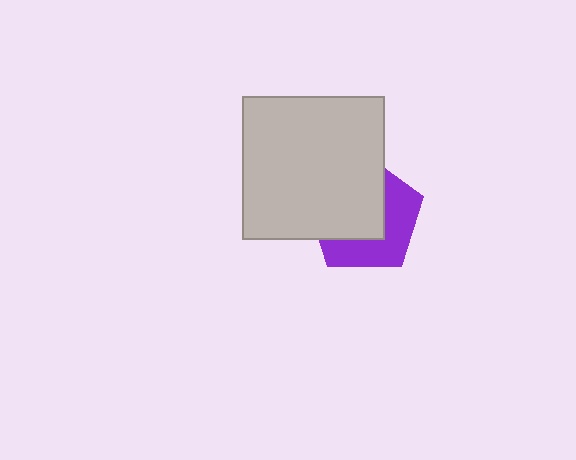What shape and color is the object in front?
The object in front is a light gray square.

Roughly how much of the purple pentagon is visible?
A small part of it is visible (roughly 45%).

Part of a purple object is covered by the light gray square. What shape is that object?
It is a pentagon.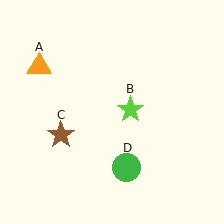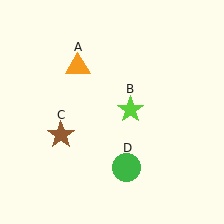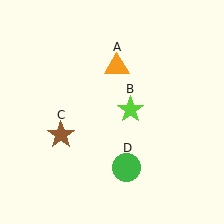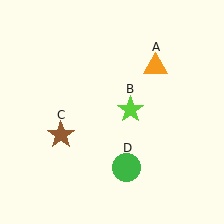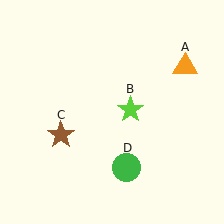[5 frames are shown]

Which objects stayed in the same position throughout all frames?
Lime star (object B) and brown star (object C) and green circle (object D) remained stationary.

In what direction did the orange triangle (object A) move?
The orange triangle (object A) moved right.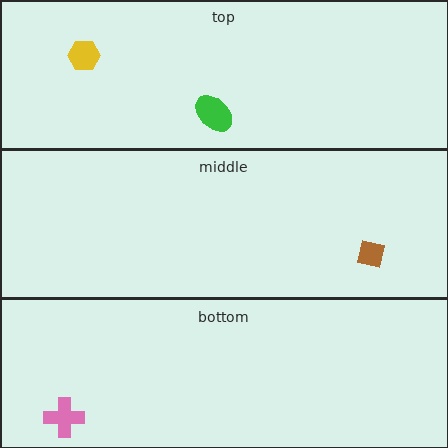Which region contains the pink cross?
The bottom region.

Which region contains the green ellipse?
The top region.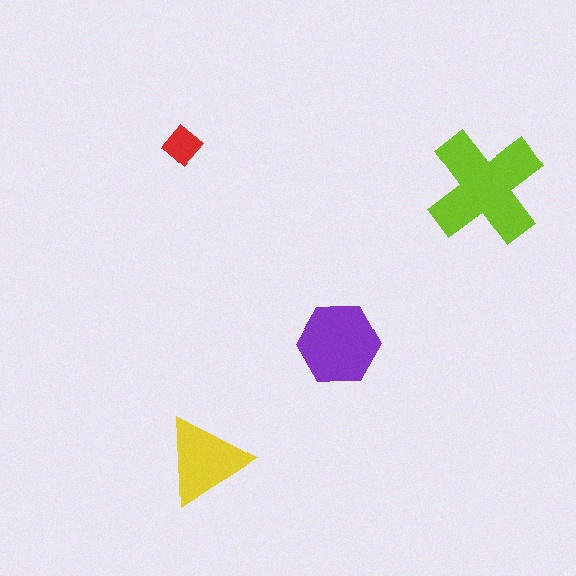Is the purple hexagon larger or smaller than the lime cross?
Smaller.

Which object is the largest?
The lime cross.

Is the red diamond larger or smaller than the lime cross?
Smaller.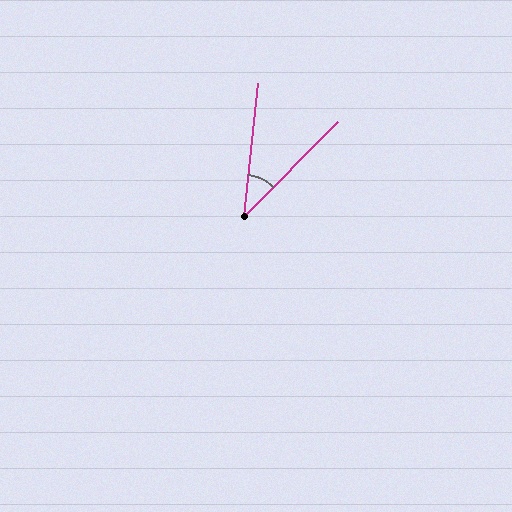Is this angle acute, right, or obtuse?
It is acute.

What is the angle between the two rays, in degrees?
Approximately 39 degrees.